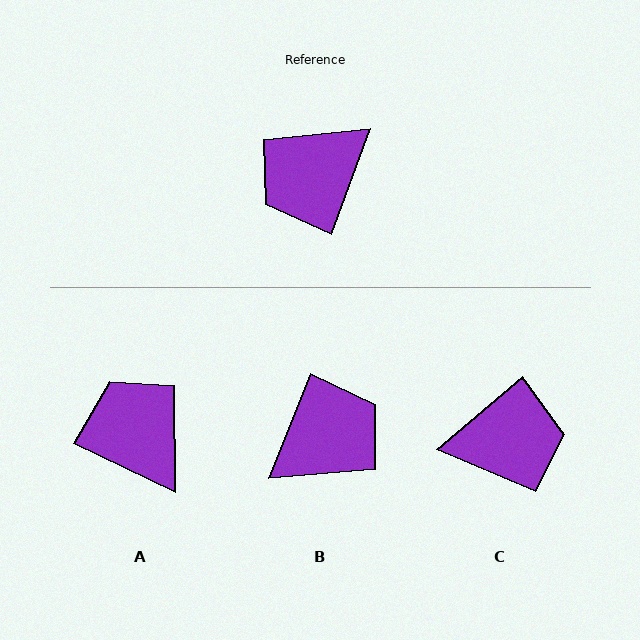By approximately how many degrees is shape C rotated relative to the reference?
Approximately 151 degrees counter-clockwise.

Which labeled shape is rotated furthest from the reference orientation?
B, about 179 degrees away.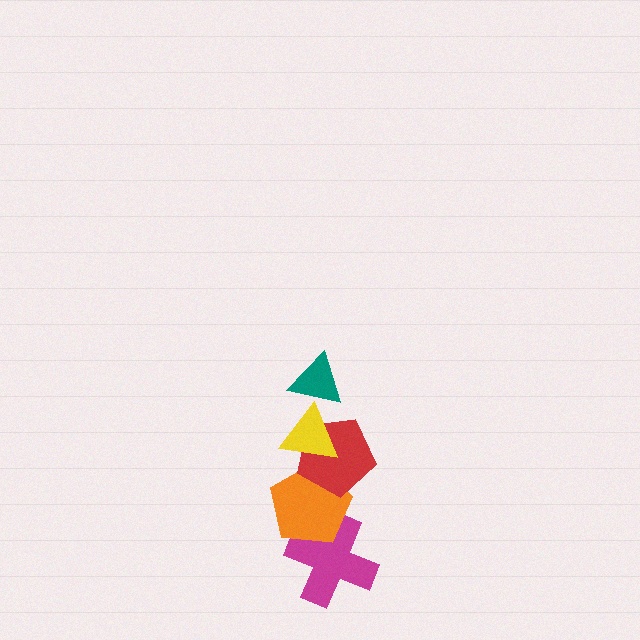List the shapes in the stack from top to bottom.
From top to bottom: the teal triangle, the yellow triangle, the red pentagon, the orange pentagon, the magenta cross.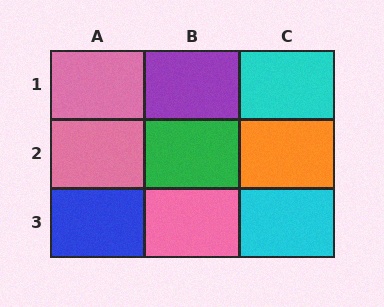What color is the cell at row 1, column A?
Pink.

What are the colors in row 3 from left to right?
Blue, pink, cyan.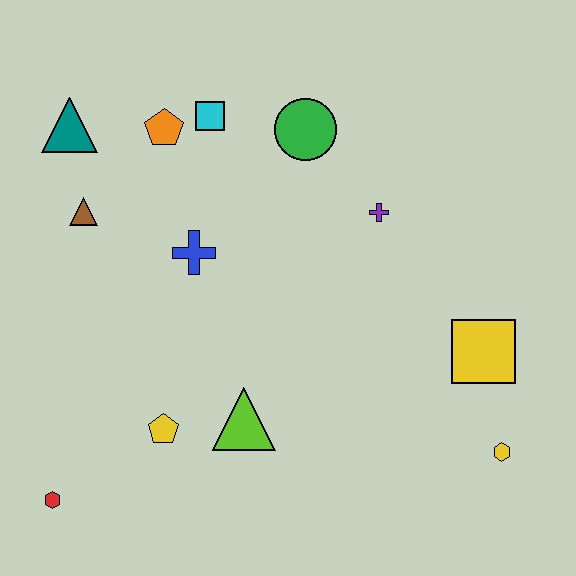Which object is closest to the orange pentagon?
The cyan square is closest to the orange pentagon.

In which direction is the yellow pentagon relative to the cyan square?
The yellow pentagon is below the cyan square.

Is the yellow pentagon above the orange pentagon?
No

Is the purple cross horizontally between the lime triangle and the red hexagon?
No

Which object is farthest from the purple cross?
The red hexagon is farthest from the purple cross.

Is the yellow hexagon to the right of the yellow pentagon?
Yes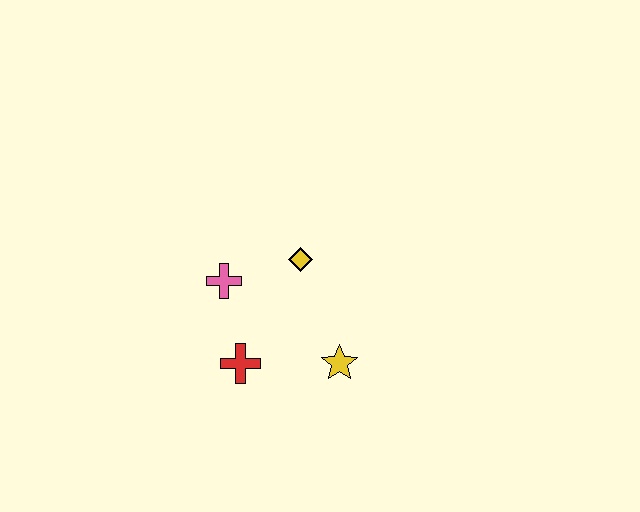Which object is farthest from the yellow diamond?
The red cross is farthest from the yellow diamond.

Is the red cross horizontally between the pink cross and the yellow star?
Yes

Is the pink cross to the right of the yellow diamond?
No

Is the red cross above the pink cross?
No